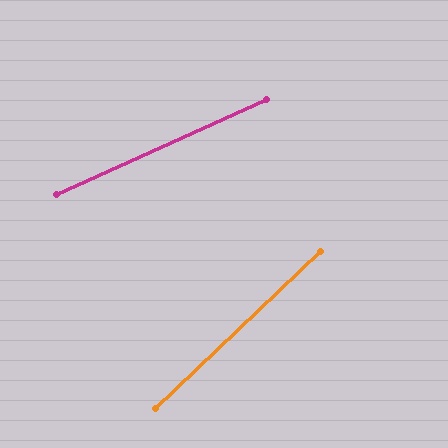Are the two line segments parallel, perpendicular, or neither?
Neither parallel nor perpendicular — they differ by about 19°.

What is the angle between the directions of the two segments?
Approximately 19 degrees.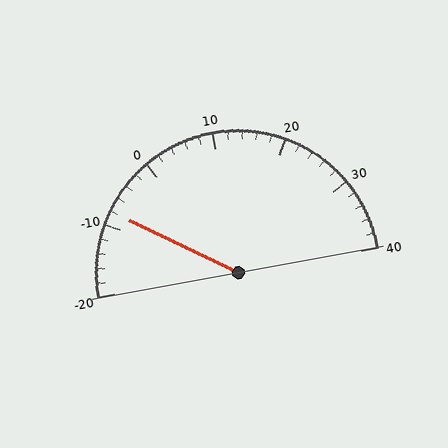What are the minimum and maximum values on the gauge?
The gauge ranges from -20 to 40.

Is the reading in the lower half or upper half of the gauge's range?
The reading is in the lower half of the range (-20 to 40).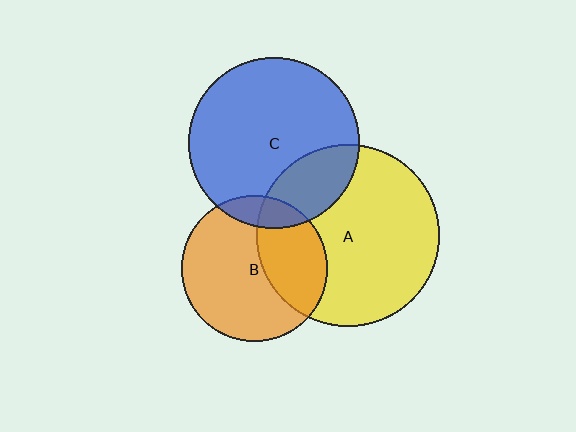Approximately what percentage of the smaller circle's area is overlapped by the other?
Approximately 25%.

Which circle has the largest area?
Circle A (yellow).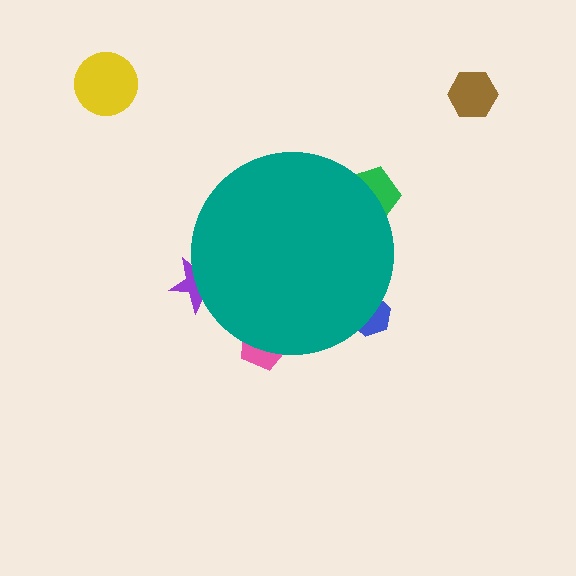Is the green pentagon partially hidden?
Yes, the green pentagon is partially hidden behind the teal circle.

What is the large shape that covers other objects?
A teal circle.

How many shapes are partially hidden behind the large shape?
4 shapes are partially hidden.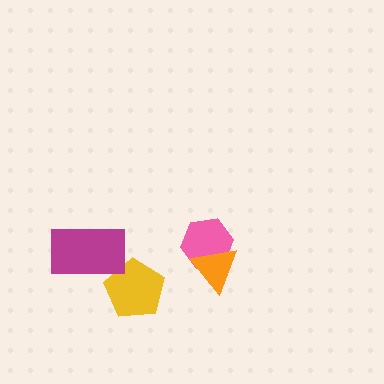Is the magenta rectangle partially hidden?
No, no other shape covers it.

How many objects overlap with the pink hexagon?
1 object overlaps with the pink hexagon.